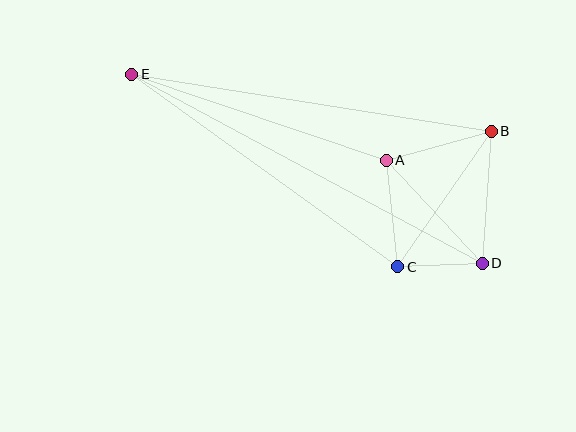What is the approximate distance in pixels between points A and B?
The distance between A and B is approximately 109 pixels.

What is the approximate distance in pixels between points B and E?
The distance between B and E is approximately 364 pixels.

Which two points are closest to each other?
Points C and D are closest to each other.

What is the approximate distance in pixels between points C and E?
The distance between C and E is approximately 328 pixels.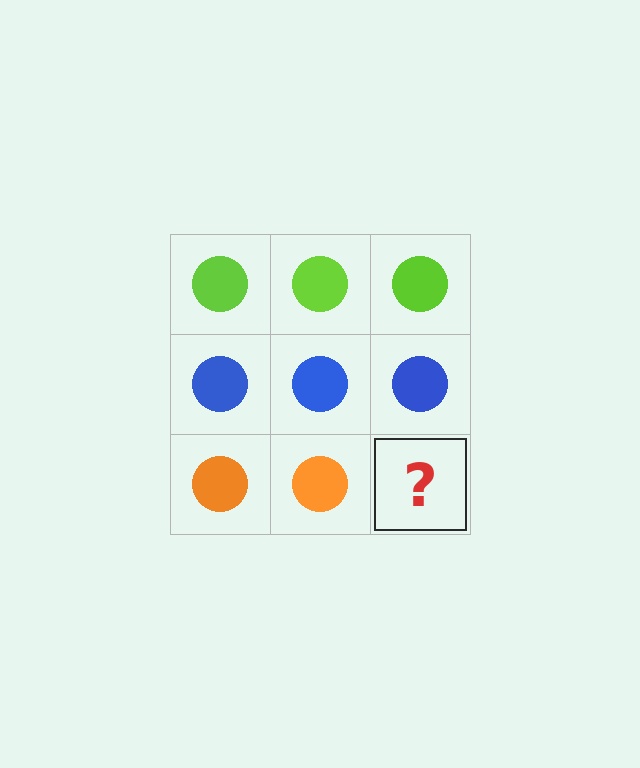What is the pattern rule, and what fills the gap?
The rule is that each row has a consistent color. The gap should be filled with an orange circle.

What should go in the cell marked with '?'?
The missing cell should contain an orange circle.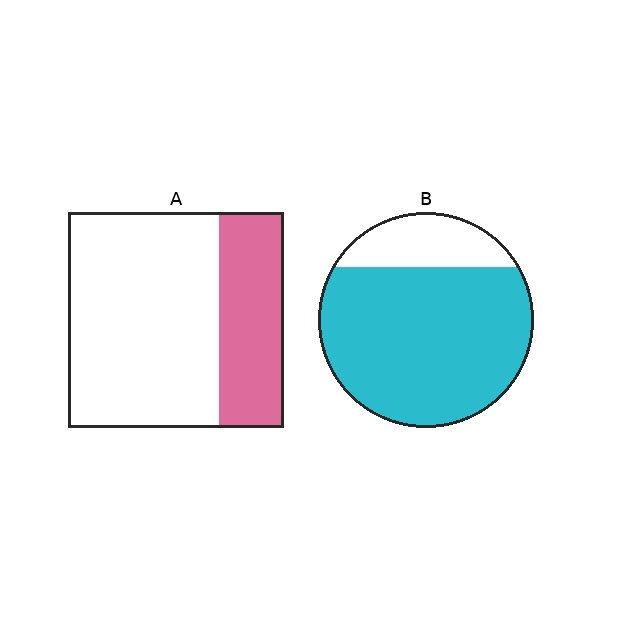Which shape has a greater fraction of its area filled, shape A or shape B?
Shape B.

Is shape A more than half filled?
No.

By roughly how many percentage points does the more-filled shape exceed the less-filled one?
By roughly 50 percentage points (B over A).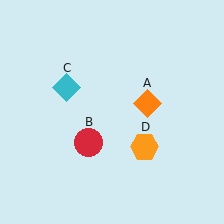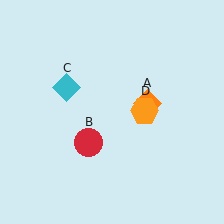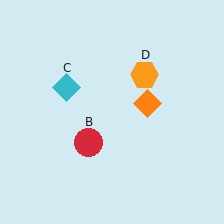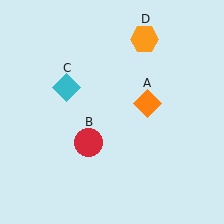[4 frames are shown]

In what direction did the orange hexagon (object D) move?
The orange hexagon (object D) moved up.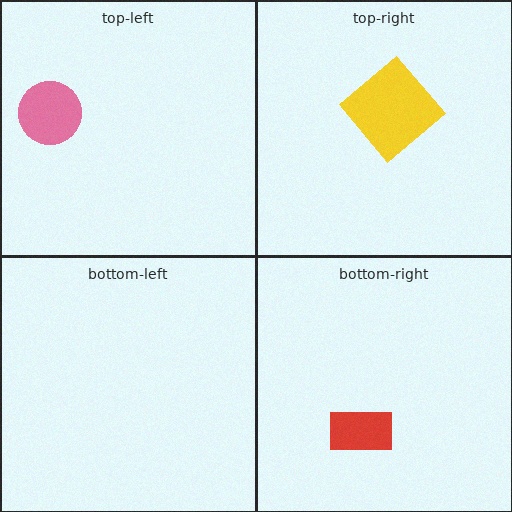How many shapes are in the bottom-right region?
1.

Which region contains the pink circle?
The top-left region.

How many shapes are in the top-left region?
1.